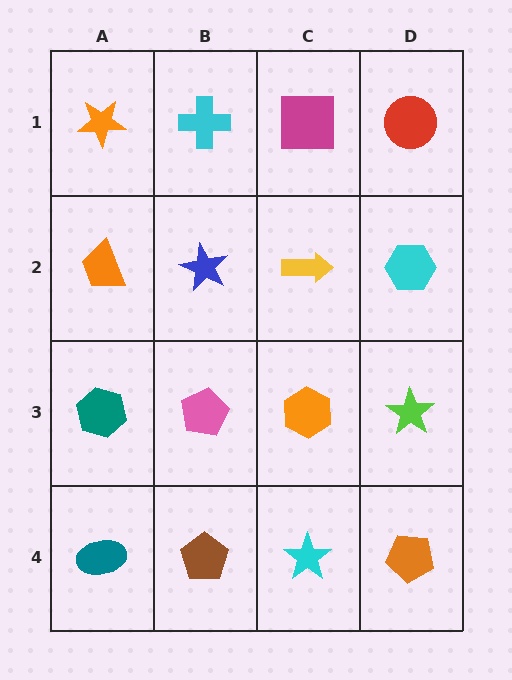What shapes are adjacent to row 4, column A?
A teal hexagon (row 3, column A), a brown pentagon (row 4, column B).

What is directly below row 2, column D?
A lime star.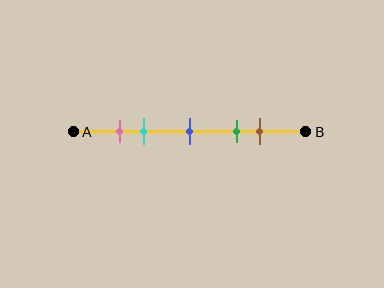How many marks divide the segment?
There are 5 marks dividing the segment.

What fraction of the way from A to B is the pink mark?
The pink mark is approximately 20% (0.2) of the way from A to B.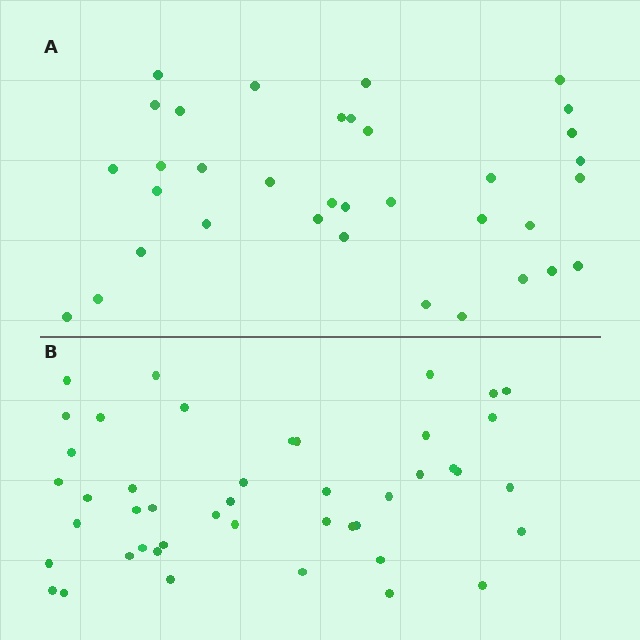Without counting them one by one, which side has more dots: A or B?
Region B (the bottom region) has more dots.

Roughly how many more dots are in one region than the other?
Region B has roughly 10 or so more dots than region A.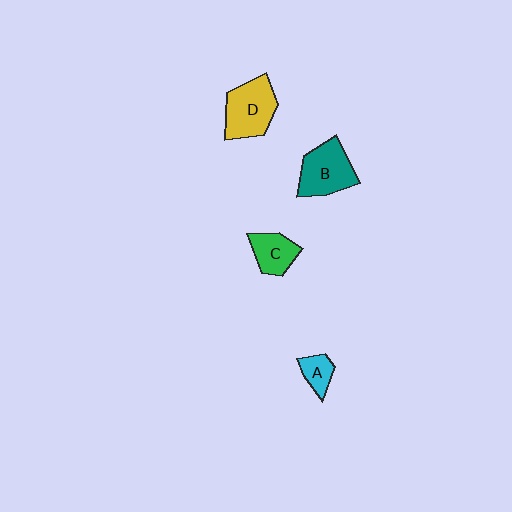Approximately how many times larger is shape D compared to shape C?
Approximately 1.6 times.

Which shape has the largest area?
Shape D (yellow).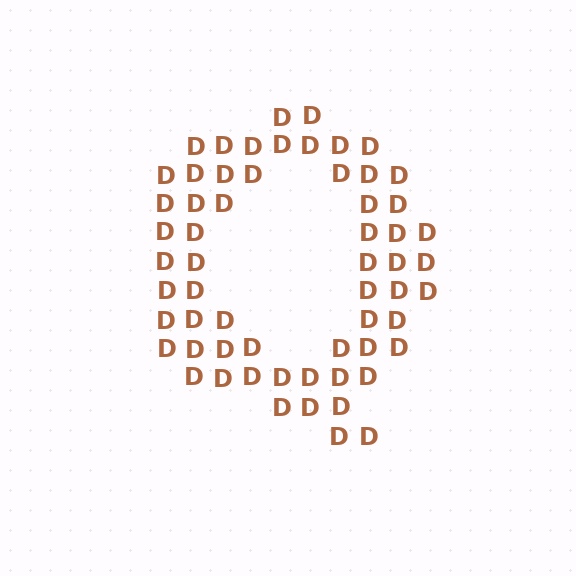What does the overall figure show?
The overall figure shows the letter Q.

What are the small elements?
The small elements are letter D's.